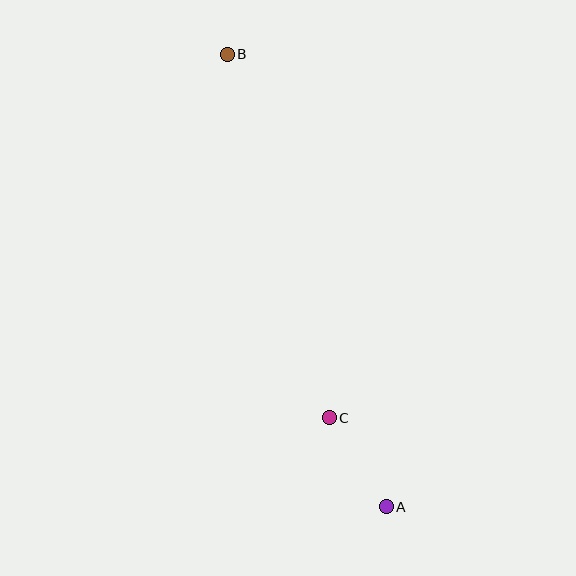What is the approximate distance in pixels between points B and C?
The distance between B and C is approximately 377 pixels.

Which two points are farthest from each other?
Points A and B are farthest from each other.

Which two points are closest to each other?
Points A and C are closest to each other.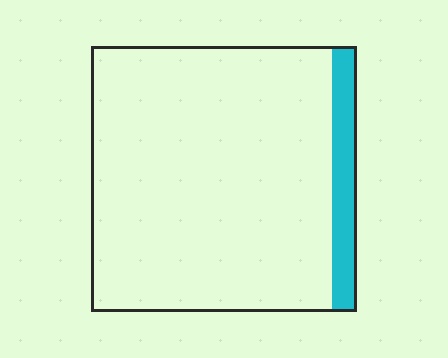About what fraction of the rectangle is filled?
About one tenth (1/10).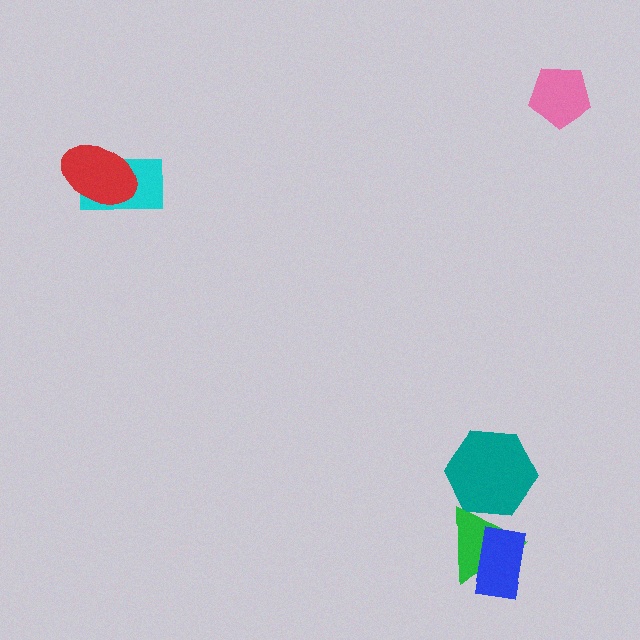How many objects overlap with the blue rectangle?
1 object overlaps with the blue rectangle.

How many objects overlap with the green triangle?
2 objects overlap with the green triangle.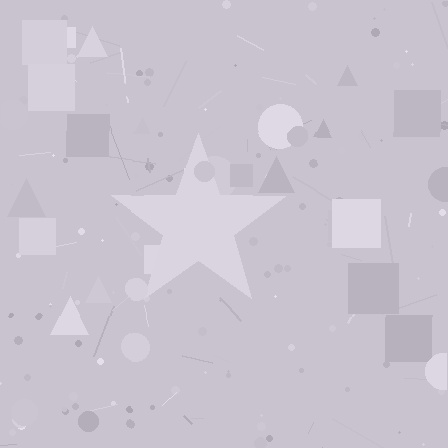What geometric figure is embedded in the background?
A star is embedded in the background.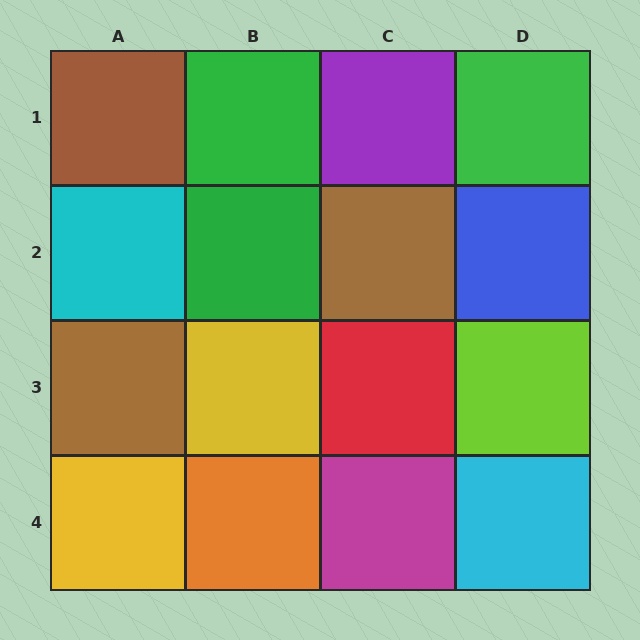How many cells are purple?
1 cell is purple.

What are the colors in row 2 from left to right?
Cyan, green, brown, blue.